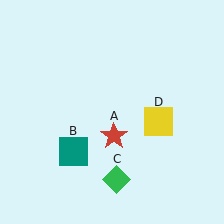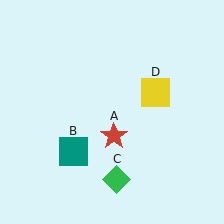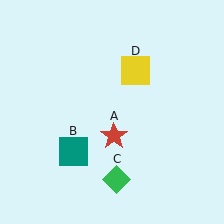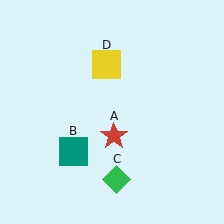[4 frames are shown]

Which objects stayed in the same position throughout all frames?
Red star (object A) and teal square (object B) and green diamond (object C) remained stationary.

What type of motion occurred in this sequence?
The yellow square (object D) rotated counterclockwise around the center of the scene.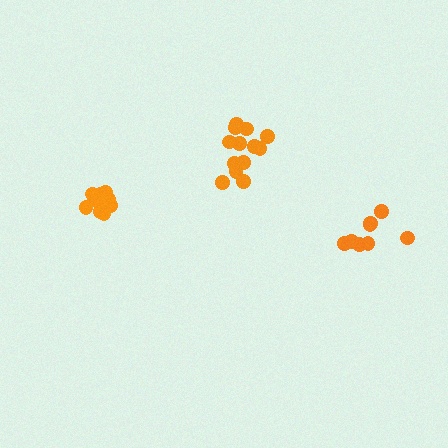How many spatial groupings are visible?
There are 3 spatial groupings.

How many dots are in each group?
Group 1: 13 dots, Group 2: 10 dots, Group 3: 8 dots (31 total).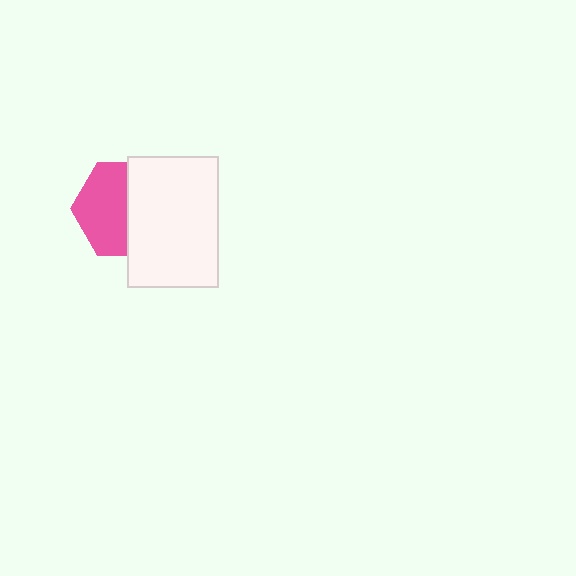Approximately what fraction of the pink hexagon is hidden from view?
Roughly 46% of the pink hexagon is hidden behind the white rectangle.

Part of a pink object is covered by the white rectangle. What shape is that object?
It is a hexagon.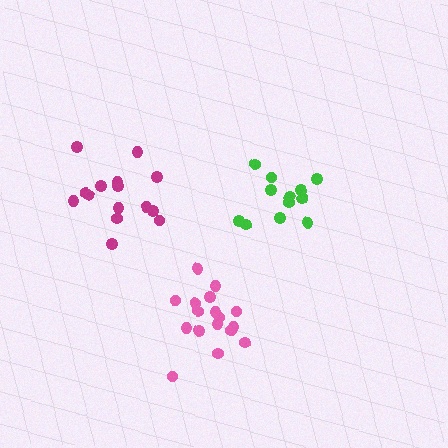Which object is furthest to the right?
The green cluster is rightmost.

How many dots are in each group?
Group 1: 12 dots, Group 2: 18 dots, Group 3: 15 dots (45 total).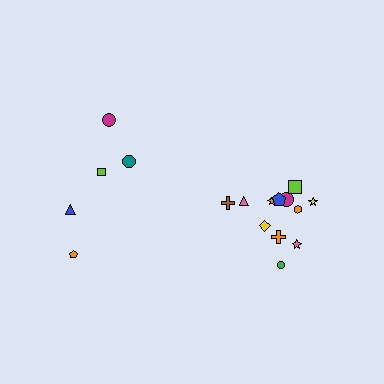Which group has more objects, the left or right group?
The right group.